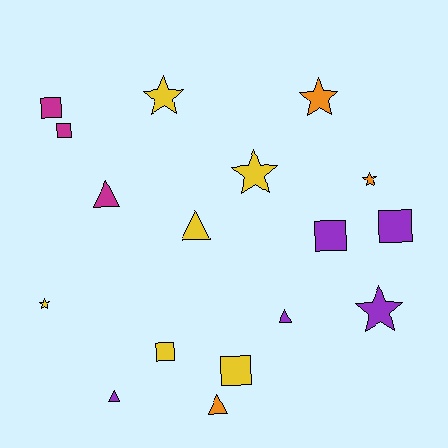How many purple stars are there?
There is 1 purple star.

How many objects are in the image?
There are 17 objects.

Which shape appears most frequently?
Star, with 6 objects.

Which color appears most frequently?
Yellow, with 6 objects.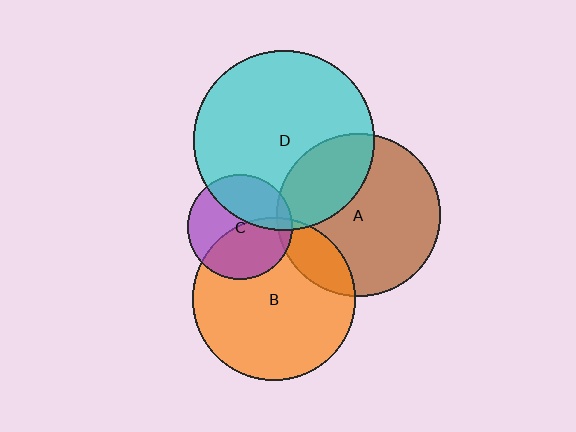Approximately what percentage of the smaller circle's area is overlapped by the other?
Approximately 5%.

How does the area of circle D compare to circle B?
Approximately 1.2 times.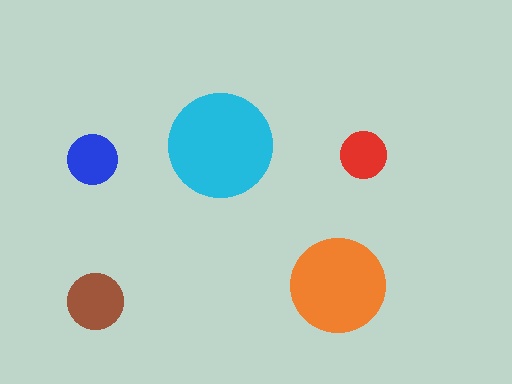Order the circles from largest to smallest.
the cyan one, the orange one, the brown one, the blue one, the red one.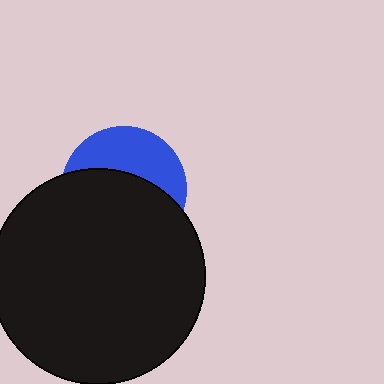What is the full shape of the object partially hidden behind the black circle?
The partially hidden object is a blue circle.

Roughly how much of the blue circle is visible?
A small part of it is visible (roughly 39%).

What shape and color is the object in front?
The object in front is a black circle.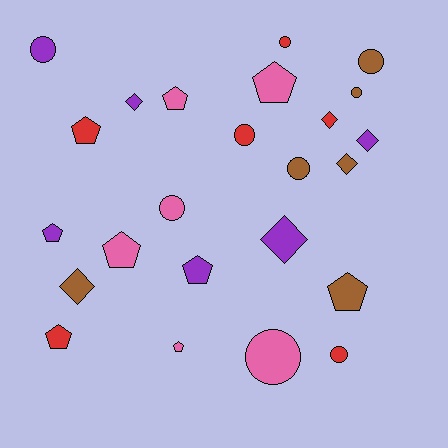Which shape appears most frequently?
Pentagon, with 9 objects.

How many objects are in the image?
There are 24 objects.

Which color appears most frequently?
Pink, with 6 objects.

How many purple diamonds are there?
There are 3 purple diamonds.